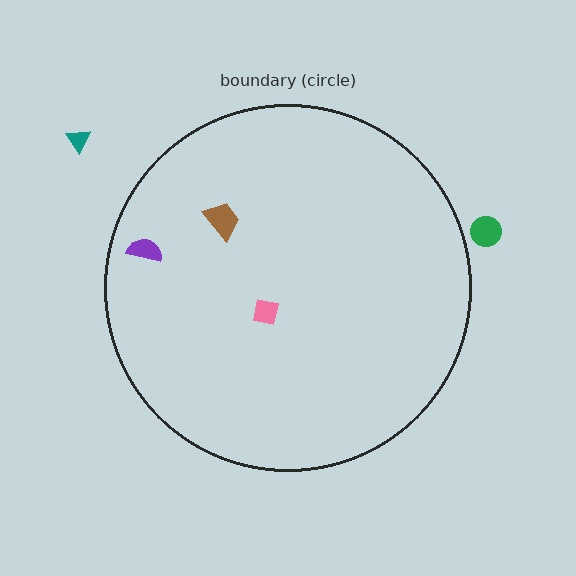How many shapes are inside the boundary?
3 inside, 2 outside.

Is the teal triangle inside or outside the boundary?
Outside.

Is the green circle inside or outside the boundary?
Outside.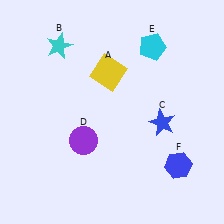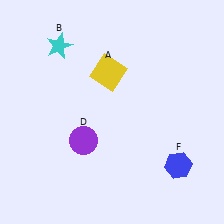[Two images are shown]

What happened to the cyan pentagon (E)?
The cyan pentagon (E) was removed in Image 2. It was in the top-right area of Image 1.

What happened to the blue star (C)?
The blue star (C) was removed in Image 2. It was in the bottom-right area of Image 1.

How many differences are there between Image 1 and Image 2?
There are 2 differences between the two images.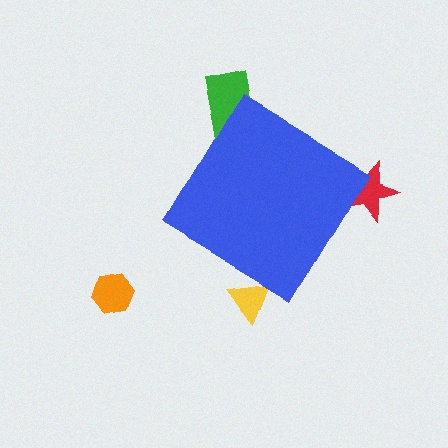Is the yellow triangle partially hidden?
Yes, the yellow triangle is partially hidden behind the blue diamond.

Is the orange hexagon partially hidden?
No, the orange hexagon is fully visible.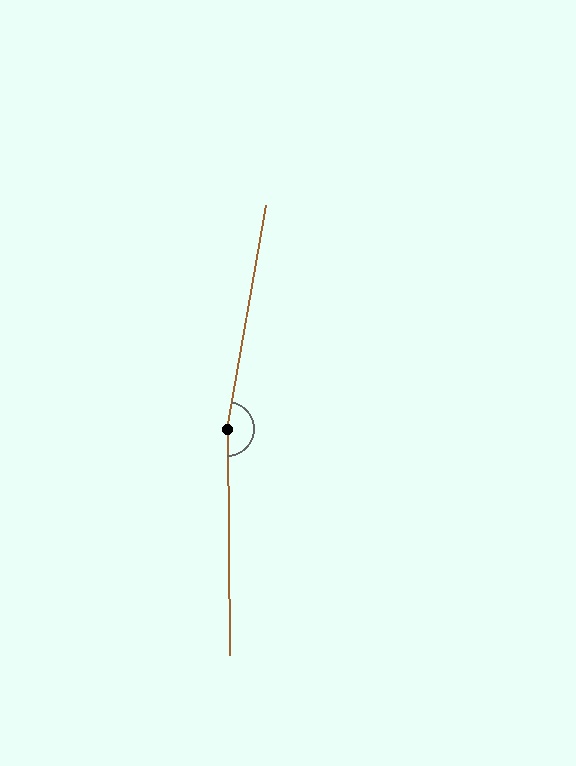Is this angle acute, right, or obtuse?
It is obtuse.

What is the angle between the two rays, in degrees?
Approximately 169 degrees.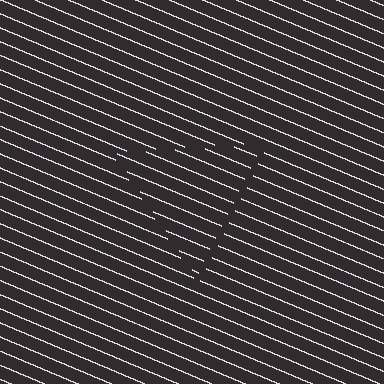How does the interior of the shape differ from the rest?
The interior of the shape contains the same grating, shifted by half a period — the contour is defined by the phase discontinuity where line-ends from the inner and outer gratings abut.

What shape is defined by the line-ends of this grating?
An illusory triangle. The interior of the shape contains the same grating, shifted by half a period — the contour is defined by the phase discontinuity where line-ends from the inner and outer gratings abut.